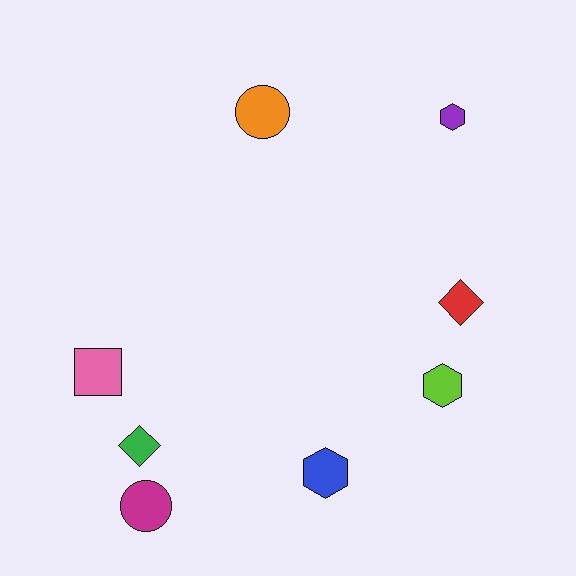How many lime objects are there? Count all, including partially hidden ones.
There is 1 lime object.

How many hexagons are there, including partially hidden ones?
There are 3 hexagons.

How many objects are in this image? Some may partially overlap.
There are 8 objects.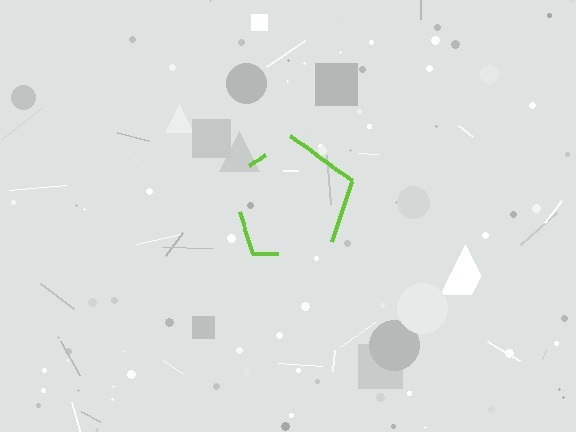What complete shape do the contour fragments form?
The contour fragments form a pentagon.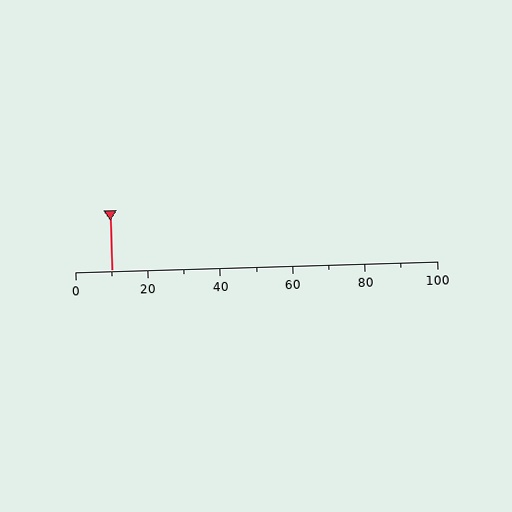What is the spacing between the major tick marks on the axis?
The major ticks are spaced 20 apart.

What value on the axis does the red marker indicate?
The marker indicates approximately 10.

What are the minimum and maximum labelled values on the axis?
The axis runs from 0 to 100.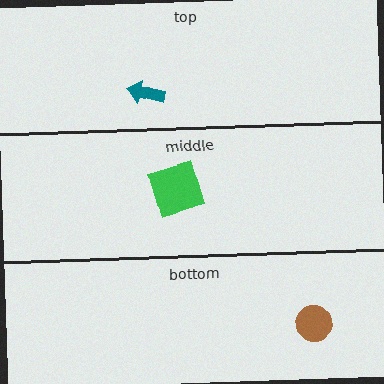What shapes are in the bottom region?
The brown circle.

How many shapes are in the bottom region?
1.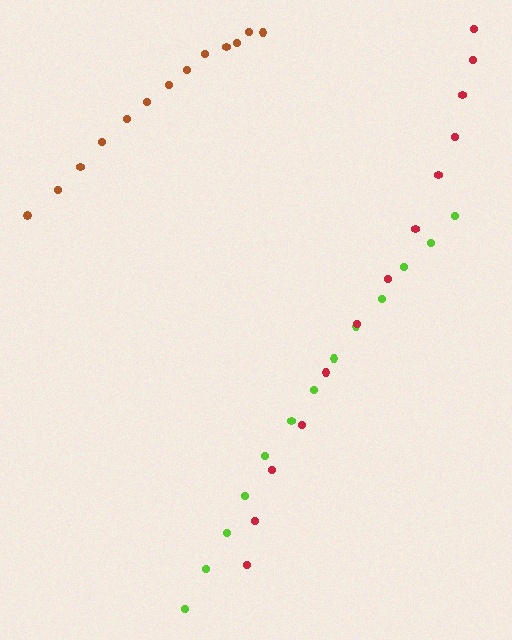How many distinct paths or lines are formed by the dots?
There are 3 distinct paths.